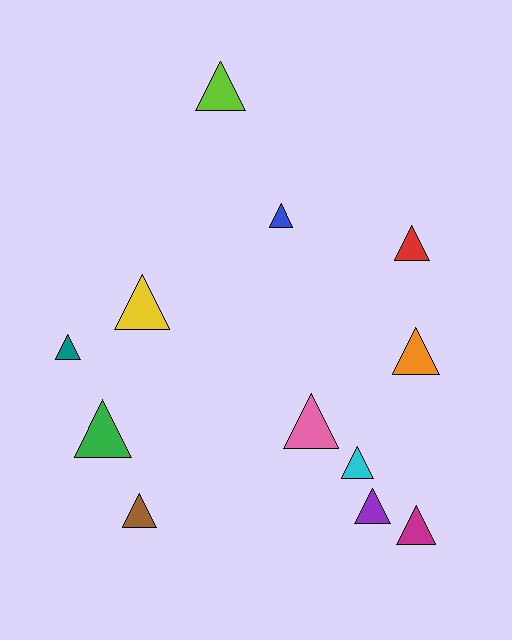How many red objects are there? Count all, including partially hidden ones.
There is 1 red object.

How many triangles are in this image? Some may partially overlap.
There are 12 triangles.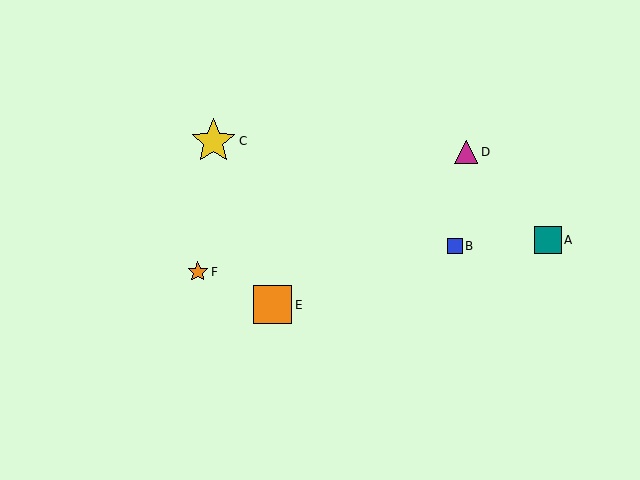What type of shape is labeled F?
Shape F is an orange star.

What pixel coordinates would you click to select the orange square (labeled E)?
Click at (272, 305) to select the orange square E.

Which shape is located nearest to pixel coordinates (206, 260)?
The orange star (labeled F) at (198, 272) is nearest to that location.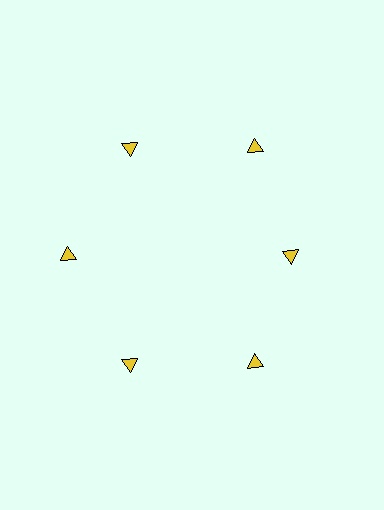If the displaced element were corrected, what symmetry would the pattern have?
It would have 6-fold rotational symmetry — the pattern would map onto itself every 60 degrees.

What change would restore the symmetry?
The symmetry would be restored by moving it outward, back onto the ring so that all 6 triangles sit at equal angles and equal distance from the center.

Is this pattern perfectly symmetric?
No. The 6 yellow triangles are arranged in a ring, but one element near the 3 o'clock position is pulled inward toward the center, breaking the 6-fold rotational symmetry.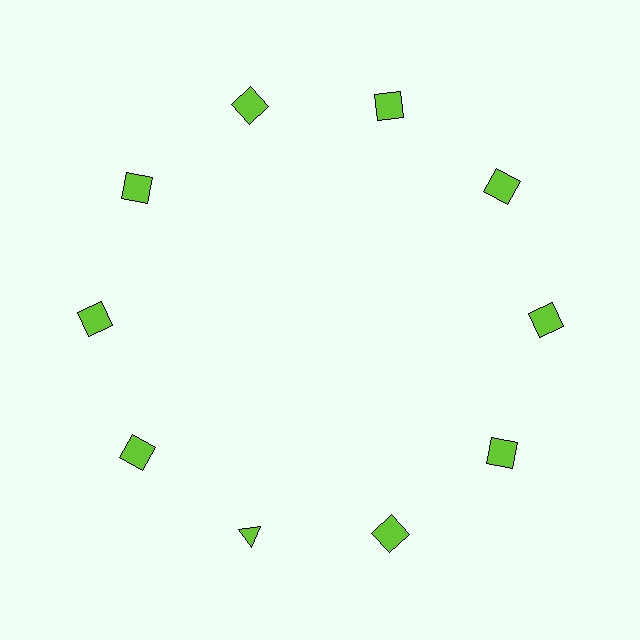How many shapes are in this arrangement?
There are 10 shapes arranged in a ring pattern.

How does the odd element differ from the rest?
It has a different shape: triangle instead of square.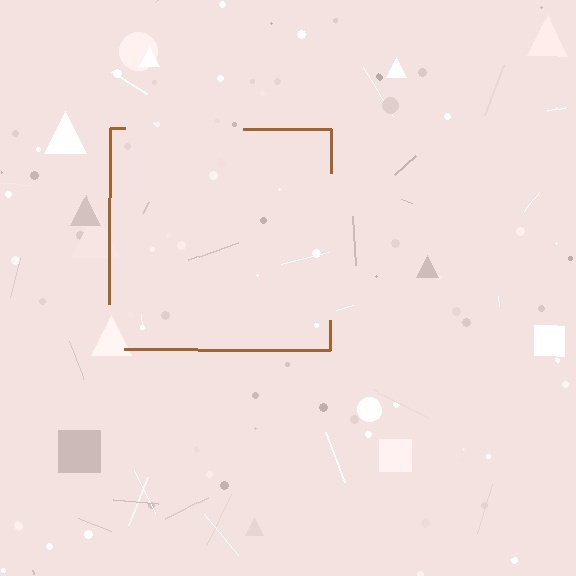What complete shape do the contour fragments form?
The contour fragments form a square.